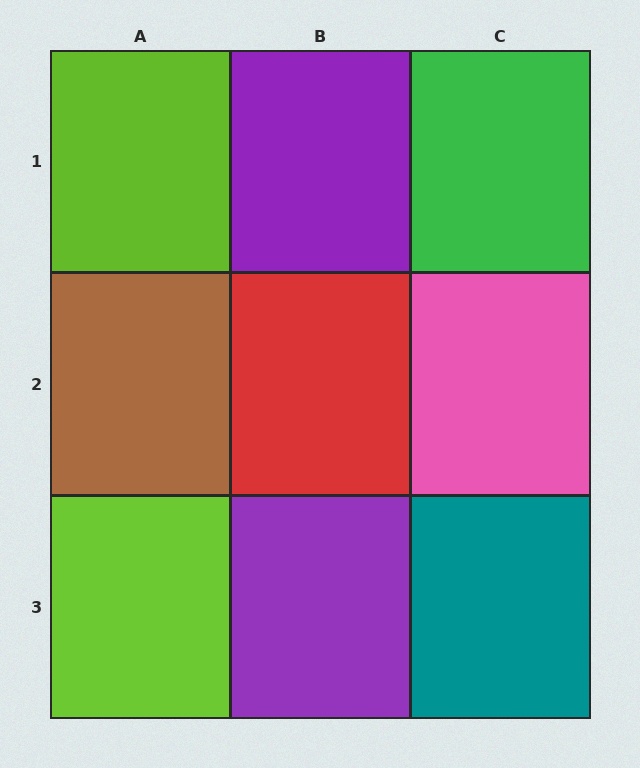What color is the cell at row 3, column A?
Lime.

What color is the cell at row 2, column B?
Red.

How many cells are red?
1 cell is red.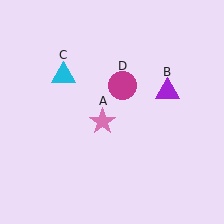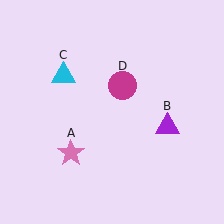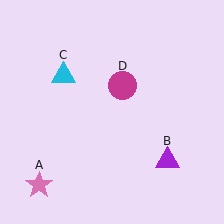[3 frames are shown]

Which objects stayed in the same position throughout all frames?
Cyan triangle (object C) and magenta circle (object D) remained stationary.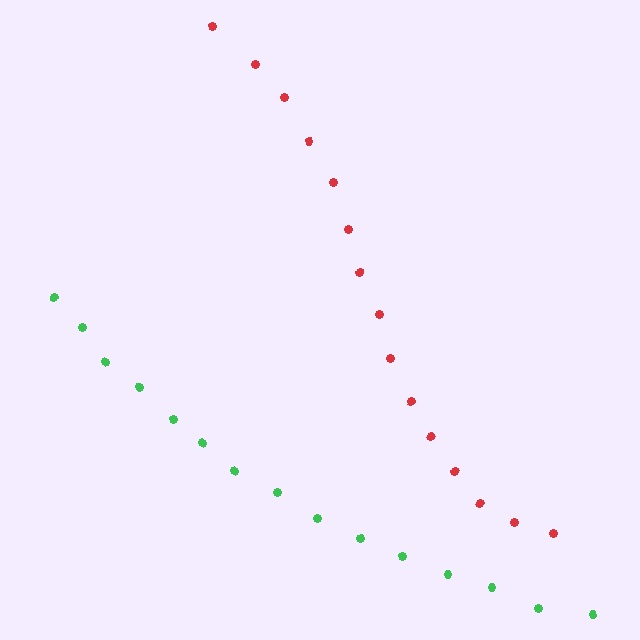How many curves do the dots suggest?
There are 2 distinct paths.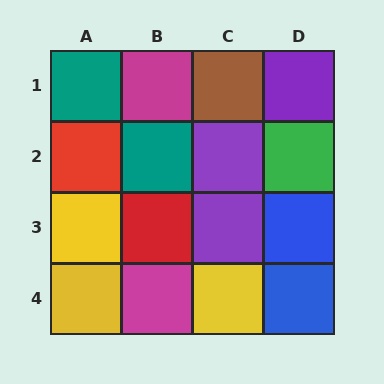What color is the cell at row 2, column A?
Red.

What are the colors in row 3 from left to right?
Yellow, red, purple, blue.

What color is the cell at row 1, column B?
Magenta.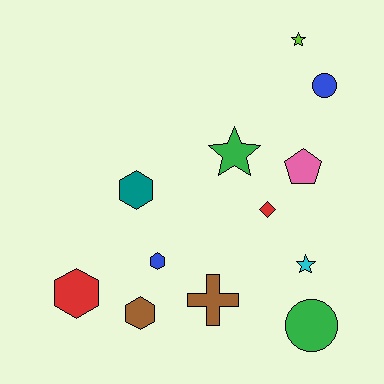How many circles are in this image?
There are 2 circles.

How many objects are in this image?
There are 12 objects.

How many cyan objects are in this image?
There is 1 cyan object.